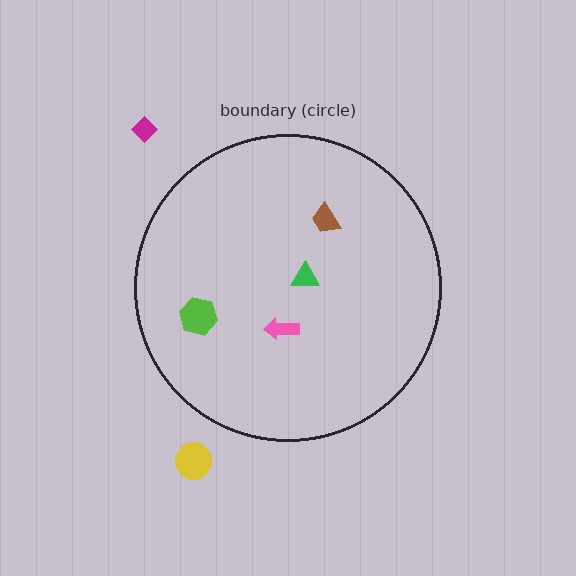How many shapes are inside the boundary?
4 inside, 2 outside.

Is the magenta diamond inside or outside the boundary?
Outside.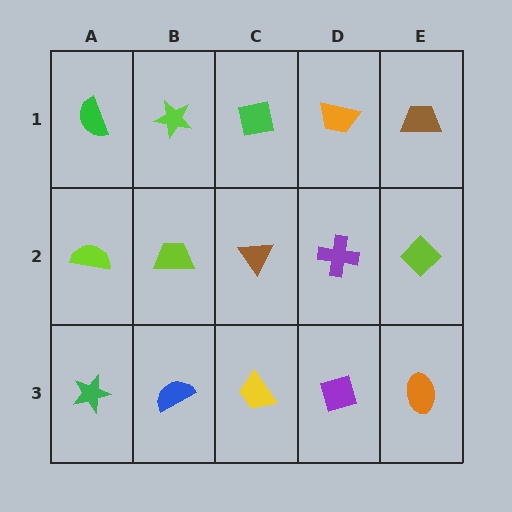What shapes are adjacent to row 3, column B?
A lime trapezoid (row 2, column B), a green star (row 3, column A), a yellow trapezoid (row 3, column C).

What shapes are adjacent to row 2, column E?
A brown trapezoid (row 1, column E), an orange ellipse (row 3, column E), a purple cross (row 2, column D).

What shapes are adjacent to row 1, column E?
A lime diamond (row 2, column E), an orange trapezoid (row 1, column D).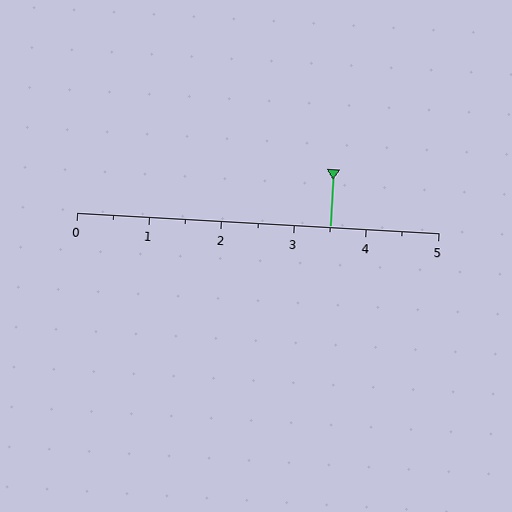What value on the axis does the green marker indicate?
The marker indicates approximately 3.5.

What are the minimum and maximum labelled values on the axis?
The axis runs from 0 to 5.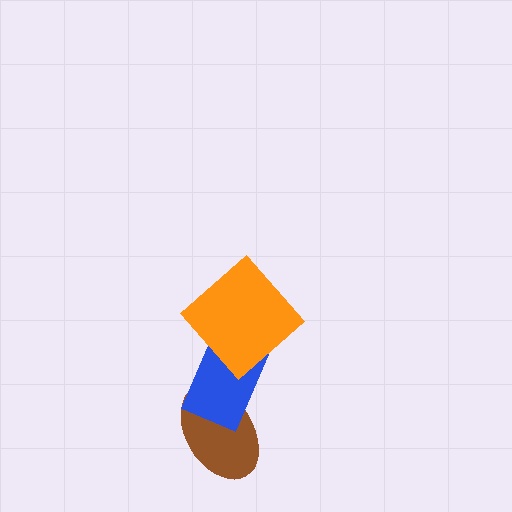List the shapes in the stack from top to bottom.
From top to bottom: the orange diamond, the blue rectangle, the brown ellipse.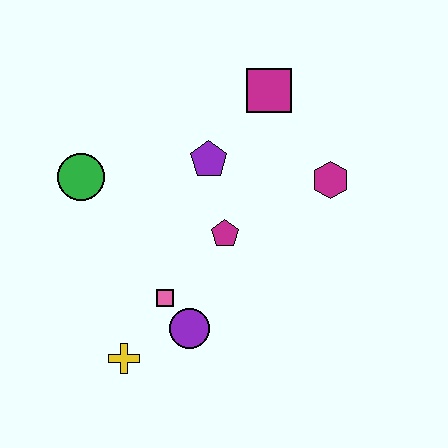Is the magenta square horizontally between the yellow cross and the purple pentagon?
No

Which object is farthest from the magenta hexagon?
The yellow cross is farthest from the magenta hexagon.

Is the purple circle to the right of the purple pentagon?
No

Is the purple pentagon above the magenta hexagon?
Yes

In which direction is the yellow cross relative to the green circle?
The yellow cross is below the green circle.